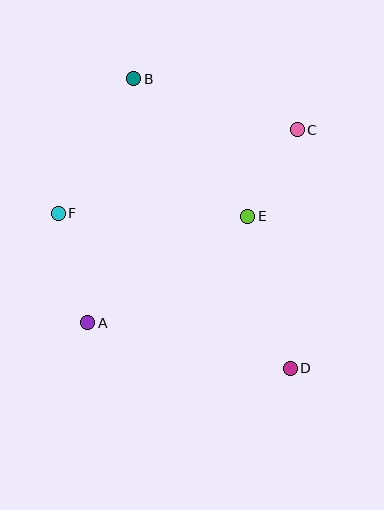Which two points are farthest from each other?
Points B and D are farthest from each other.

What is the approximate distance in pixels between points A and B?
The distance between A and B is approximately 248 pixels.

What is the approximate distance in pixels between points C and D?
The distance between C and D is approximately 239 pixels.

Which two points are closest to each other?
Points C and E are closest to each other.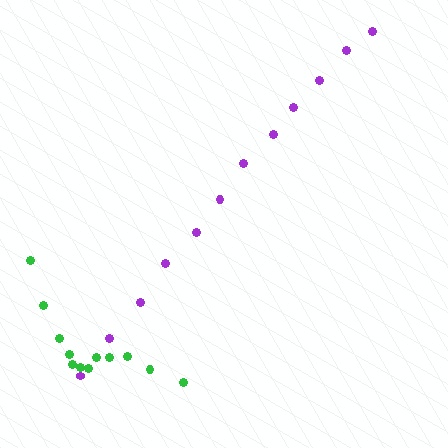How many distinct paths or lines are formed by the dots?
There are 2 distinct paths.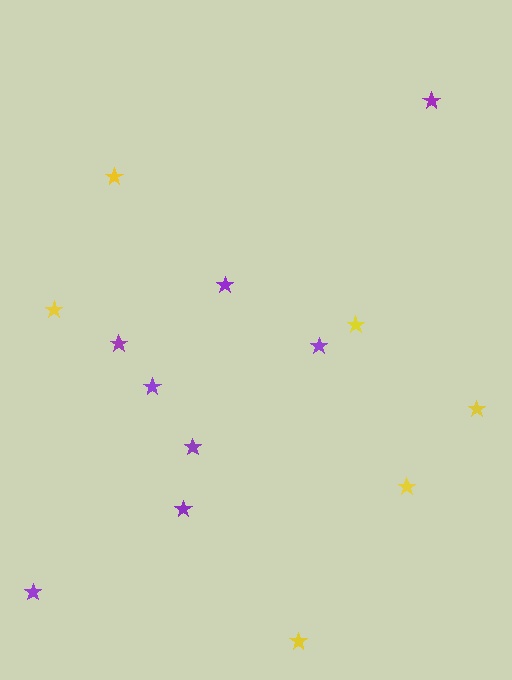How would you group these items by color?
There are 2 groups: one group of yellow stars (6) and one group of purple stars (8).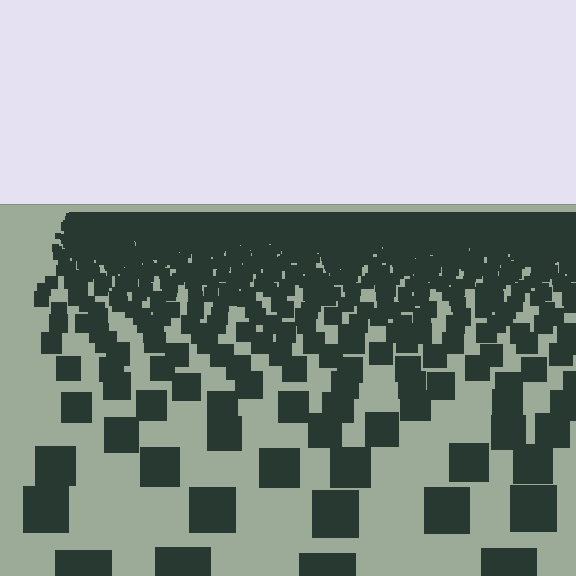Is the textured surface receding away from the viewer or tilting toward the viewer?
The surface is receding away from the viewer. Texture elements get smaller and denser toward the top.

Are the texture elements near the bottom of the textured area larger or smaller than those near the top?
Larger. Near the bottom, elements are closer to the viewer and appear at a bigger on-screen size.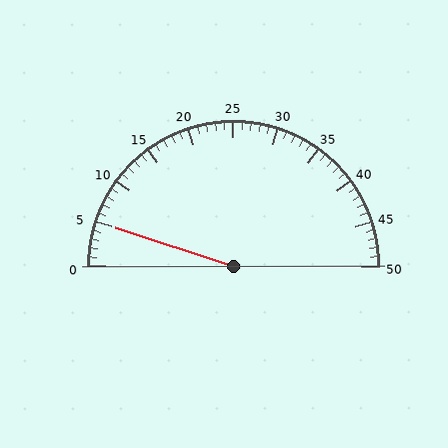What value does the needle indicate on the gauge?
The needle indicates approximately 5.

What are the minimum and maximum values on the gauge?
The gauge ranges from 0 to 50.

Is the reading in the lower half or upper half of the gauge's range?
The reading is in the lower half of the range (0 to 50).